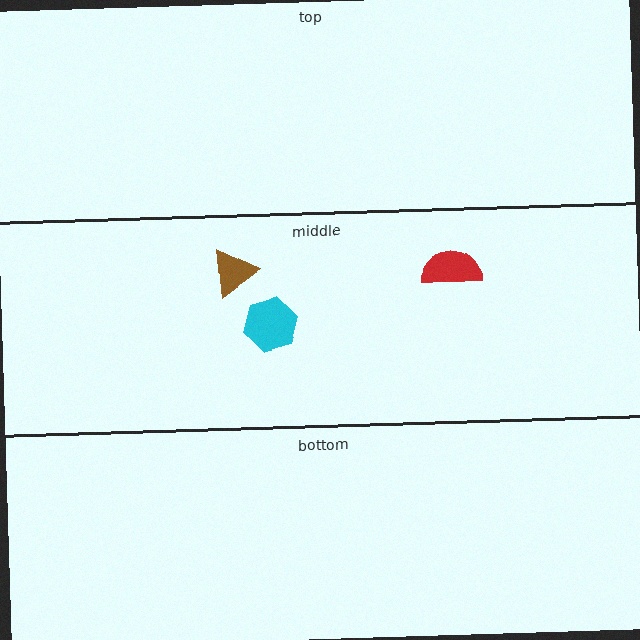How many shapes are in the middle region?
3.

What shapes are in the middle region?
The red semicircle, the cyan hexagon, the brown triangle.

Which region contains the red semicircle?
The middle region.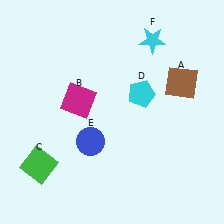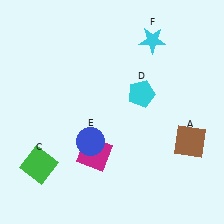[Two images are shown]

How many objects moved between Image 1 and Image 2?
2 objects moved between the two images.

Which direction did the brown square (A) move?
The brown square (A) moved down.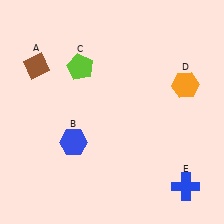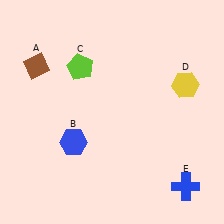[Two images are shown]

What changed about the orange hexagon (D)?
In Image 1, D is orange. In Image 2, it changed to yellow.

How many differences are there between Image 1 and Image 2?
There is 1 difference between the two images.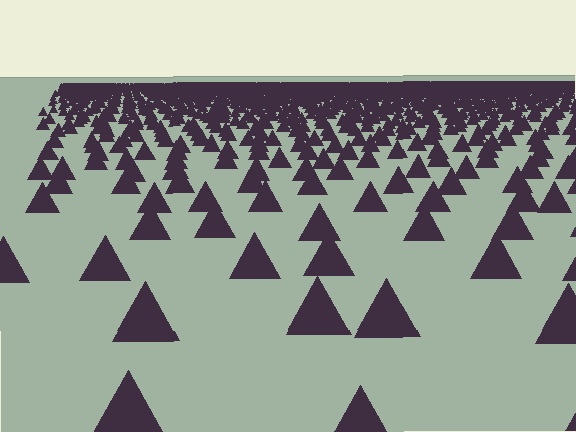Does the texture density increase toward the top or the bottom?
Density increases toward the top.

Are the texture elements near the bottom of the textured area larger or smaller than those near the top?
Larger. Near the bottom, elements are closer to the viewer and appear at a bigger on-screen size.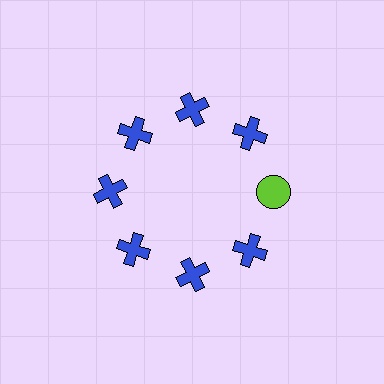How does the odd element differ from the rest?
It differs in both color (lime instead of blue) and shape (circle instead of cross).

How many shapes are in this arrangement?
There are 8 shapes arranged in a ring pattern.